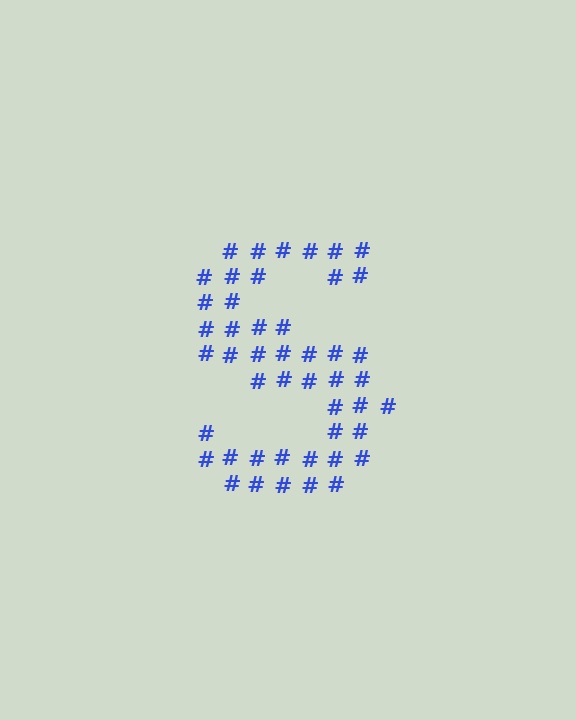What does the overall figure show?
The overall figure shows the letter S.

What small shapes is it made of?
It is made of small hash symbols.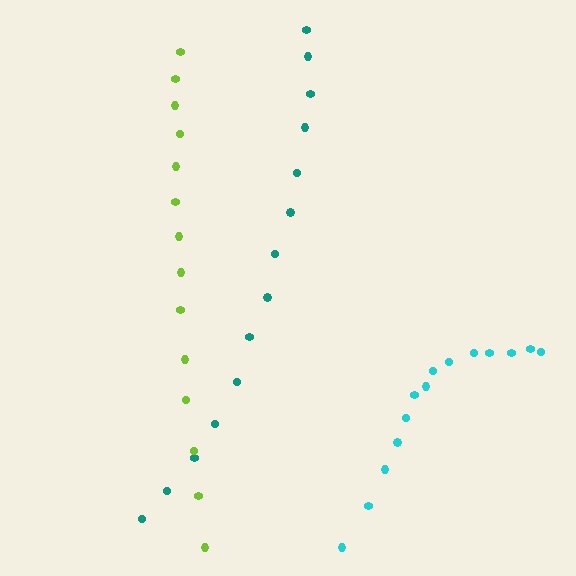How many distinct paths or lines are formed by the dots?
There are 3 distinct paths.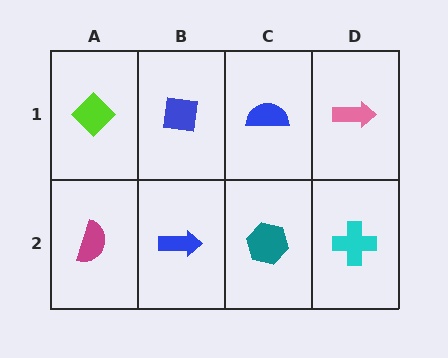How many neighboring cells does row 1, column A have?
2.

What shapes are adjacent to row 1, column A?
A magenta semicircle (row 2, column A), a blue square (row 1, column B).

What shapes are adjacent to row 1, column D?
A cyan cross (row 2, column D), a blue semicircle (row 1, column C).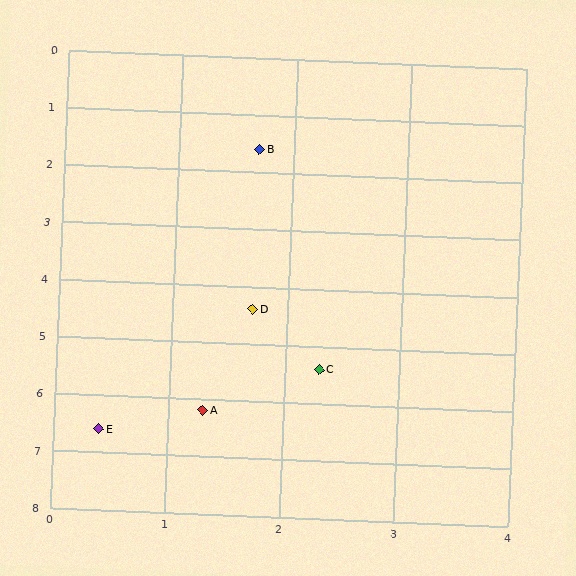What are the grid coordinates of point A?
Point A is at approximately (1.3, 6.2).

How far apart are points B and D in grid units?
Points B and D are about 2.8 grid units apart.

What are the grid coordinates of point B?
Point B is at approximately (1.7, 1.6).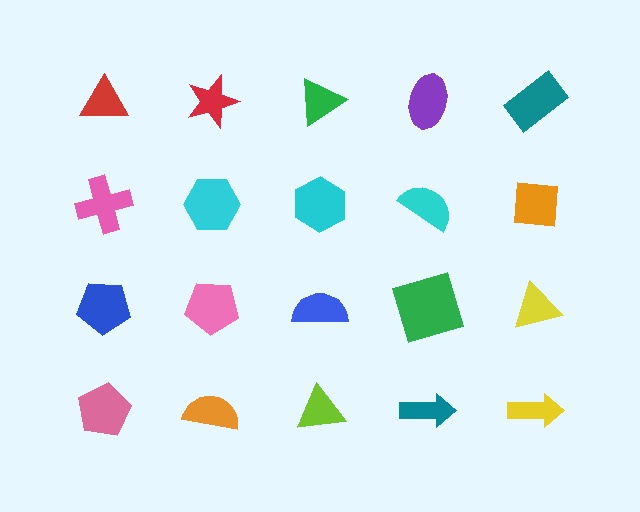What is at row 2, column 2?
A cyan hexagon.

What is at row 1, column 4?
A purple ellipse.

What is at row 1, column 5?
A teal rectangle.